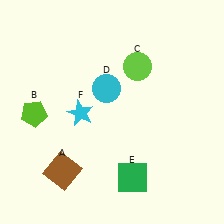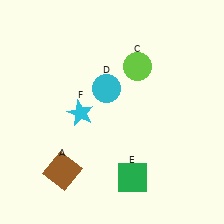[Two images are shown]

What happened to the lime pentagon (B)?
The lime pentagon (B) was removed in Image 2. It was in the bottom-left area of Image 1.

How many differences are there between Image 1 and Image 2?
There is 1 difference between the two images.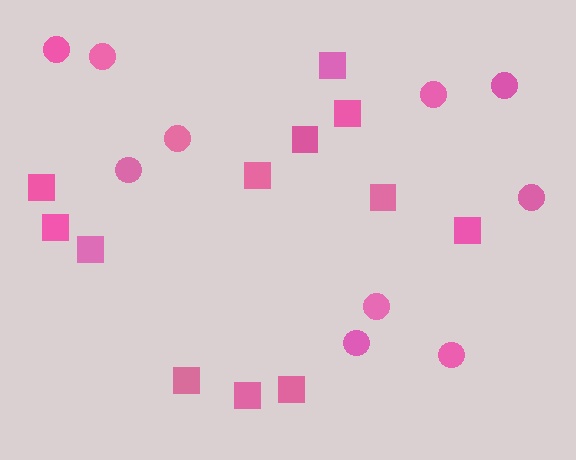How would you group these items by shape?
There are 2 groups: one group of squares (12) and one group of circles (10).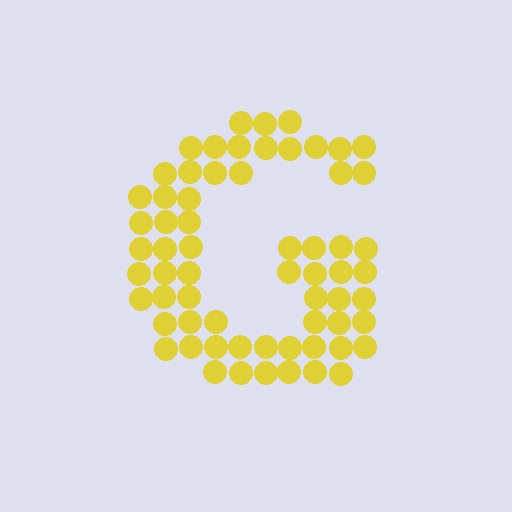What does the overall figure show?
The overall figure shows the letter G.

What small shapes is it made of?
It is made of small circles.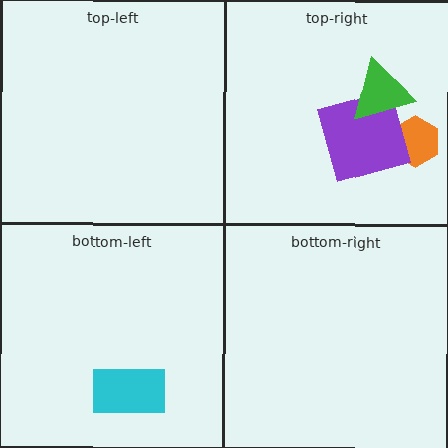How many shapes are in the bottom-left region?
1.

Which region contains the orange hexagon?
The top-right region.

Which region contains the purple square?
The top-right region.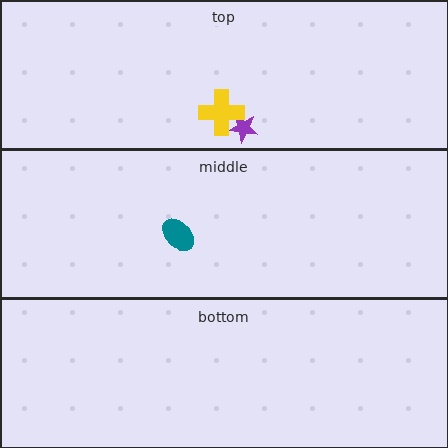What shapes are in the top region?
The purple star, the yellow cross.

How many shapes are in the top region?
2.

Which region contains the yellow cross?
The top region.